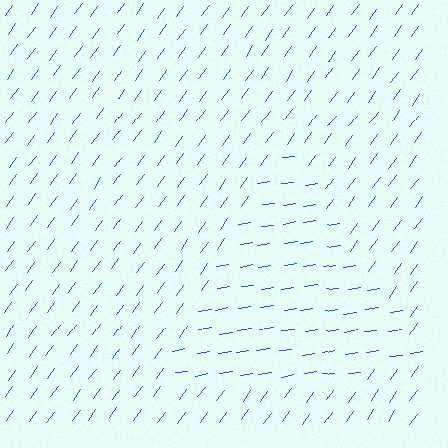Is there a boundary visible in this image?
Yes, there is a texture boundary formed by a change in line orientation.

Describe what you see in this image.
The image is filled with small blue line segments. A triangle region in the image has lines oriented differently from the surrounding lines, creating a visible texture boundary.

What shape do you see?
I see a triangle.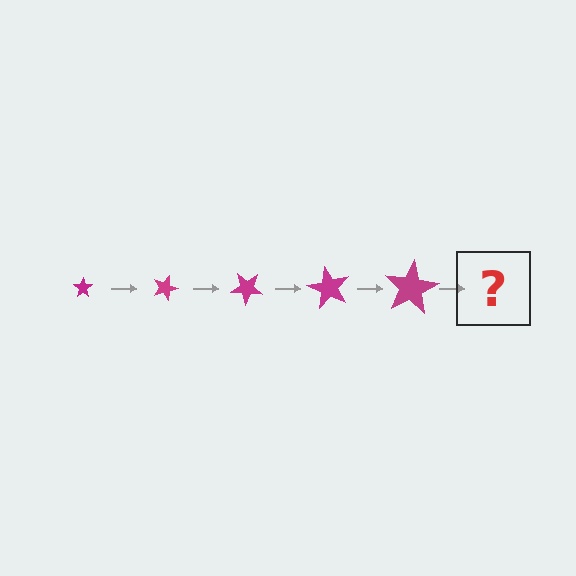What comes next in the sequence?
The next element should be a star, larger than the previous one and rotated 100 degrees from the start.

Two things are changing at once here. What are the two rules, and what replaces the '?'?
The two rules are that the star grows larger each step and it rotates 20 degrees each step. The '?' should be a star, larger than the previous one and rotated 100 degrees from the start.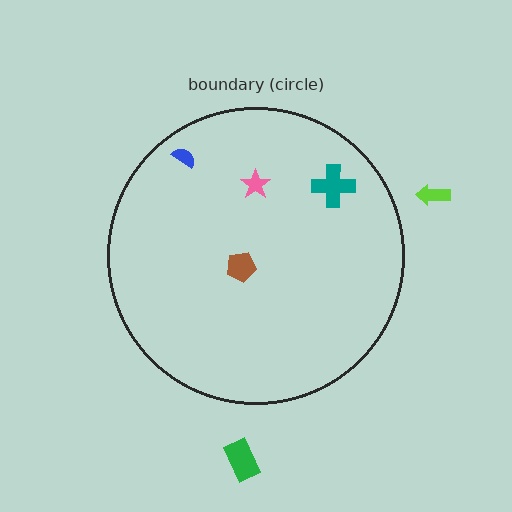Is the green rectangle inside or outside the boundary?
Outside.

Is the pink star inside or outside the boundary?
Inside.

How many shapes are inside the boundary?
4 inside, 2 outside.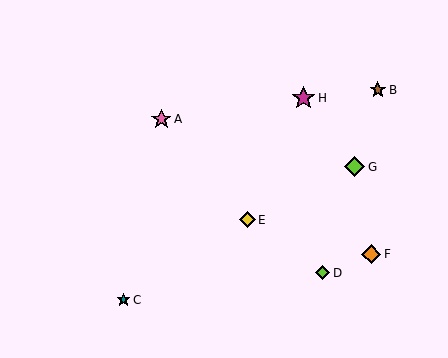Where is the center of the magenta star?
The center of the magenta star is at (304, 98).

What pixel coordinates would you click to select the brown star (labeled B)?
Click at (378, 90) to select the brown star B.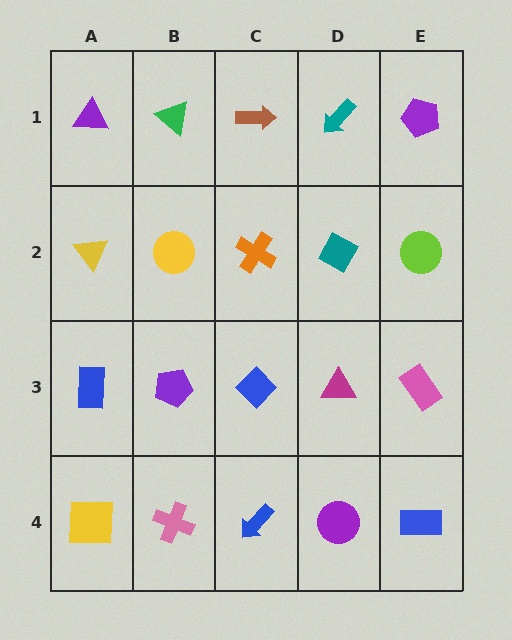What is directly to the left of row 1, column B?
A purple triangle.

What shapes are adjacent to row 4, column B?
A purple pentagon (row 3, column B), a yellow square (row 4, column A), a blue arrow (row 4, column C).